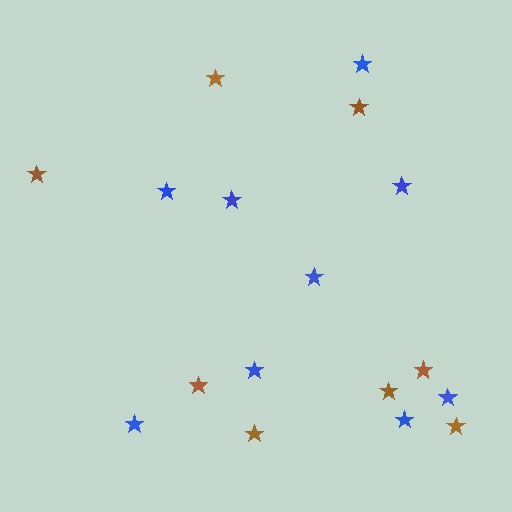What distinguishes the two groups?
There are 2 groups: one group of brown stars (8) and one group of blue stars (9).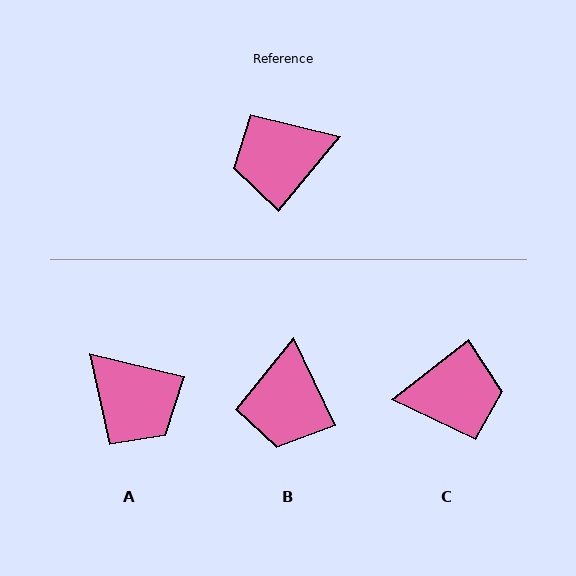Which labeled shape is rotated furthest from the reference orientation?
C, about 168 degrees away.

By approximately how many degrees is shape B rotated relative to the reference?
Approximately 65 degrees counter-clockwise.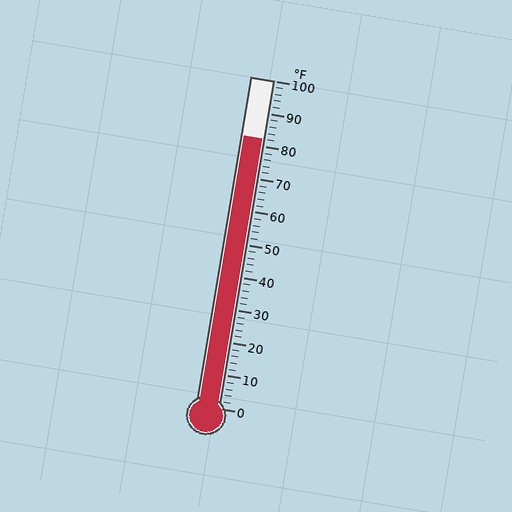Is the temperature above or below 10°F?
The temperature is above 10°F.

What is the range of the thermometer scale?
The thermometer scale ranges from 0°F to 100°F.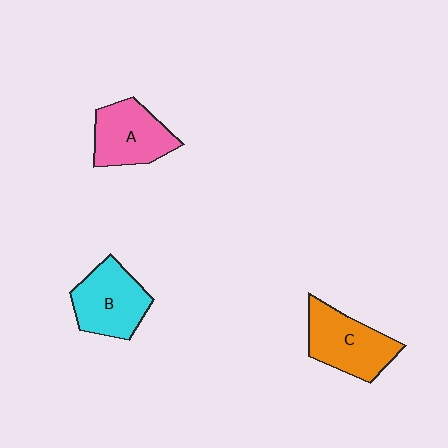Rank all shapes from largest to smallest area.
From largest to smallest: C (orange), B (cyan), A (pink).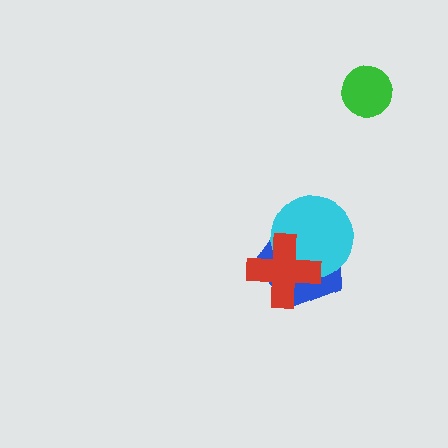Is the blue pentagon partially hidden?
Yes, it is partially covered by another shape.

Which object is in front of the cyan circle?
The red cross is in front of the cyan circle.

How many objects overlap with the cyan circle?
2 objects overlap with the cyan circle.